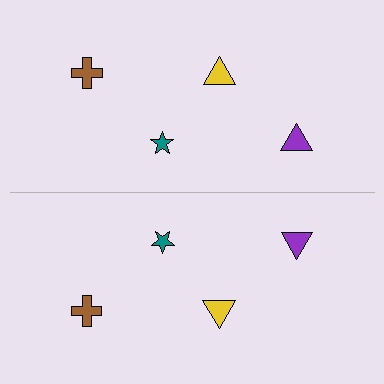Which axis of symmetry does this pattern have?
The pattern has a horizontal axis of symmetry running through the center of the image.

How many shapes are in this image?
There are 8 shapes in this image.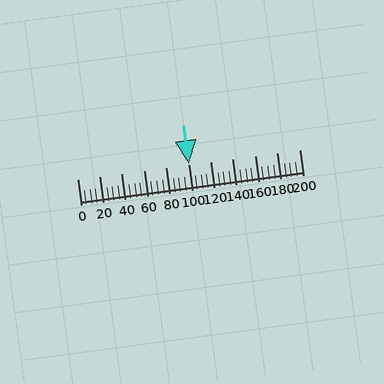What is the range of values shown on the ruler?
The ruler shows values from 0 to 200.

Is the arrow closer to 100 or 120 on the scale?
The arrow is closer to 100.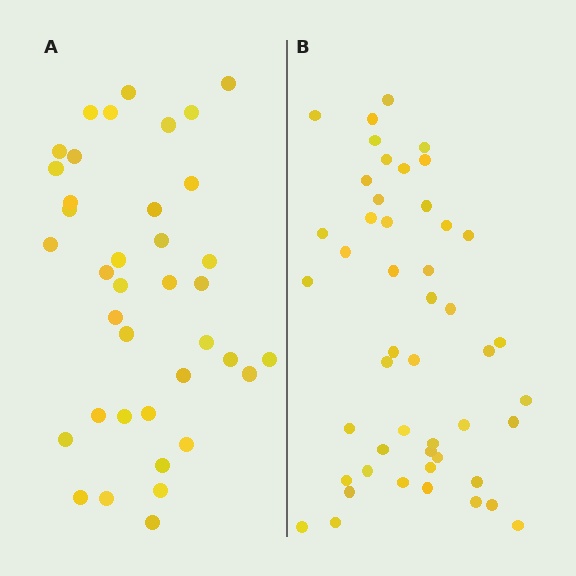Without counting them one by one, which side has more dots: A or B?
Region B (the right region) has more dots.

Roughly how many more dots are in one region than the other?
Region B has roughly 10 or so more dots than region A.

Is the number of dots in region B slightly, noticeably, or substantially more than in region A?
Region B has noticeably more, but not dramatically so. The ratio is roughly 1.3 to 1.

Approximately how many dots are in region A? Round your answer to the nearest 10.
About 40 dots. (The exact count is 38, which rounds to 40.)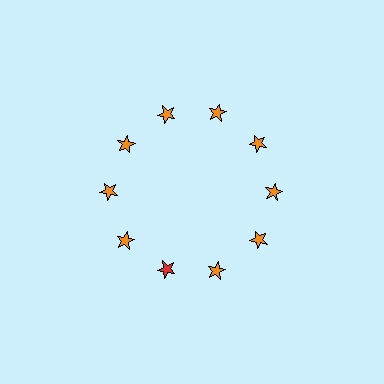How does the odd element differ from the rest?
It has a different color: red instead of orange.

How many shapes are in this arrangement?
There are 10 shapes arranged in a ring pattern.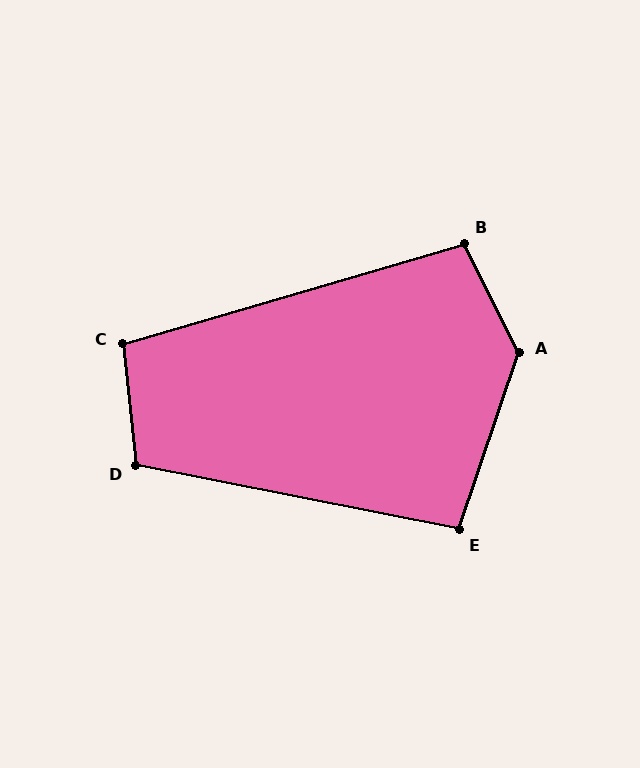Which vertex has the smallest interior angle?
E, at approximately 97 degrees.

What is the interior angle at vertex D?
Approximately 107 degrees (obtuse).